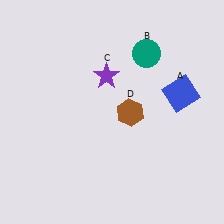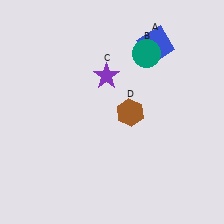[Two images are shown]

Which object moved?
The blue square (A) moved up.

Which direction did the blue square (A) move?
The blue square (A) moved up.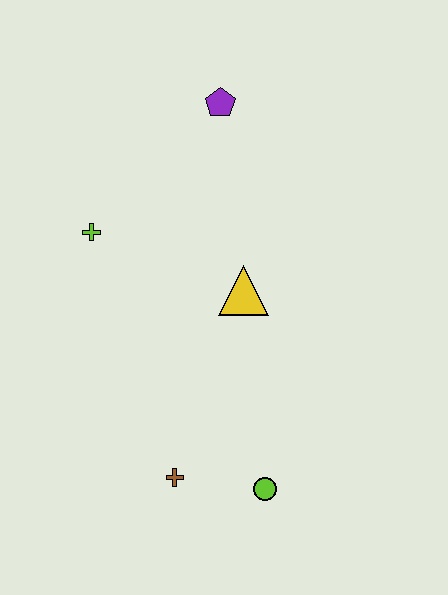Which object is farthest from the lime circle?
The purple pentagon is farthest from the lime circle.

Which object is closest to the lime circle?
The brown cross is closest to the lime circle.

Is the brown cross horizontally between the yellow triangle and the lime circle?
No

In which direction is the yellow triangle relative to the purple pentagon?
The yellow triangle is below the purple pentagon.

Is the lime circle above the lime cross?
No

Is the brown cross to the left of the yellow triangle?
Yes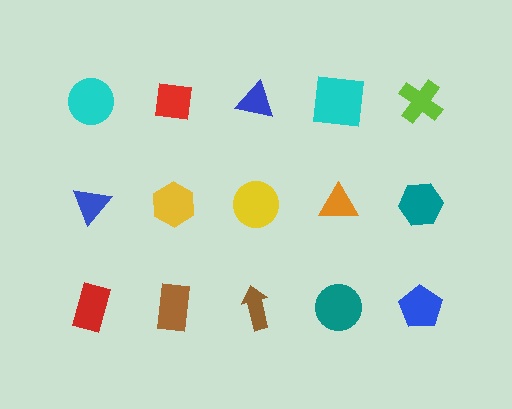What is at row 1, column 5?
A lime cross.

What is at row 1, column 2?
A red square.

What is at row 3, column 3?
A brown arrow.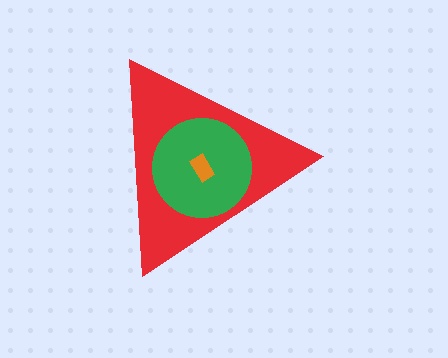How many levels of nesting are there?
3.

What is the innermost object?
The orange rectangle.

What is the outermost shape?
The red triangle.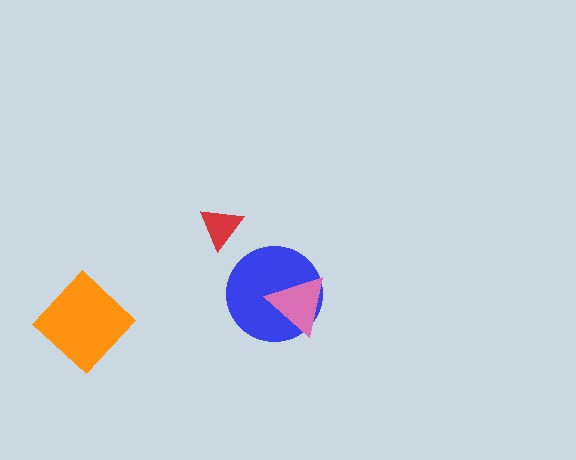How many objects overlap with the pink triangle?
1 object overlaps with the pink triangle.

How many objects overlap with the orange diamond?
0 objects overlap with the orange diamond.